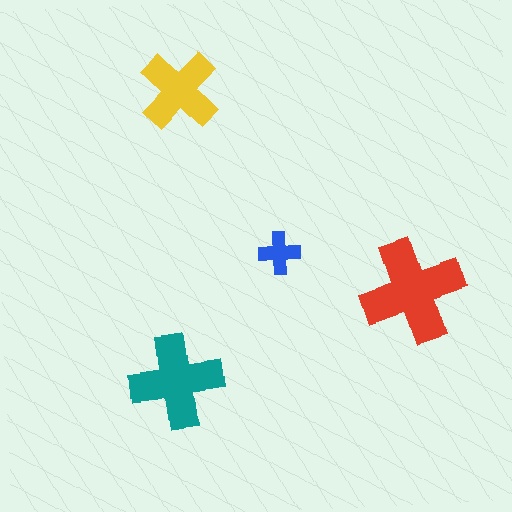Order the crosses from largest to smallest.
the red one, the teal one, the yellow one, the blue one.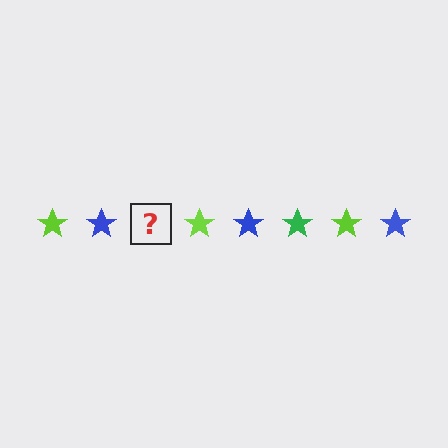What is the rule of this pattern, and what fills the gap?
The rule is that the pattern cycles through lime, blue, green stars. The gap should be filled with a green star.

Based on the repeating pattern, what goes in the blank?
The blank should be a green star.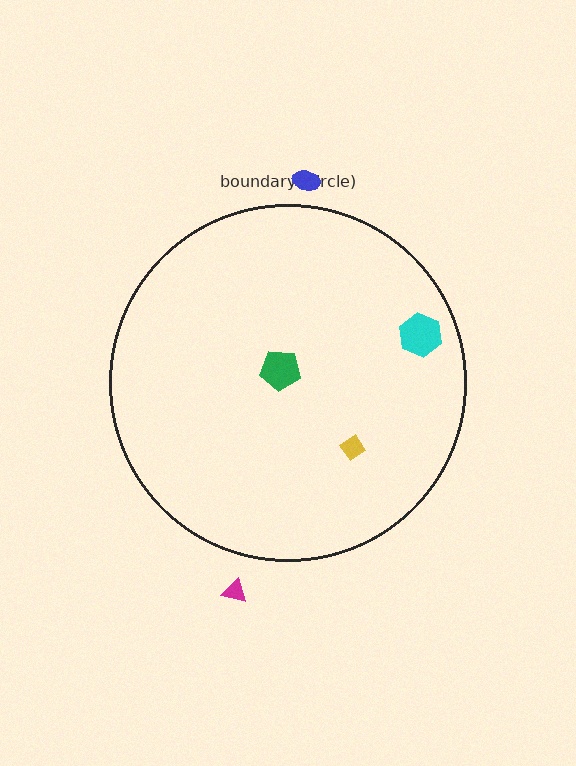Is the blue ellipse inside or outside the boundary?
Outside.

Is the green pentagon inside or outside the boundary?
Inside.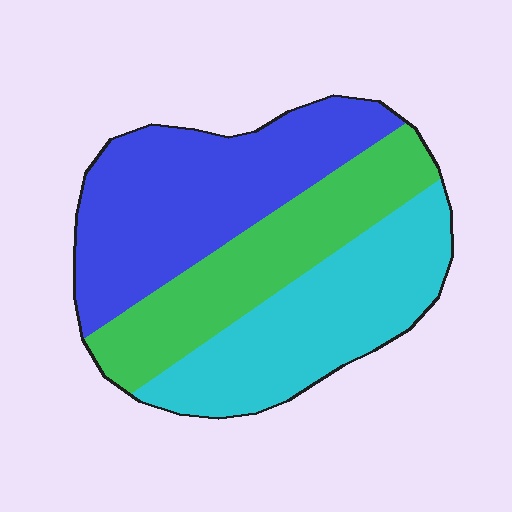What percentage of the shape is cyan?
Cyan covers about 35% of the shape.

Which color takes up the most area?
Blue, at roughly 40%.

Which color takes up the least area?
Green, at roughly 30%.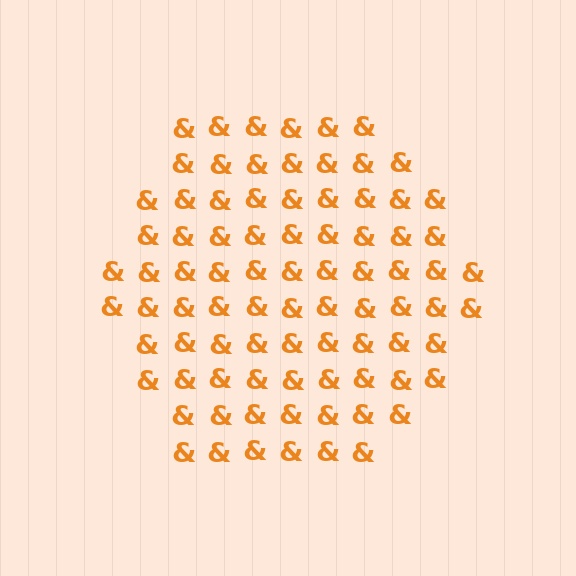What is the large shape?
The large shape is a hexagon.